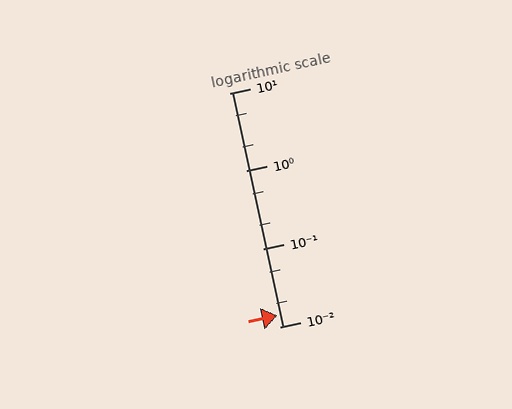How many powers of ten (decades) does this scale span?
The scale spans 3 decades, from 0.01 to 10.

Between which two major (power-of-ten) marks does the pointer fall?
The pointer is between 0.01 and 0.1.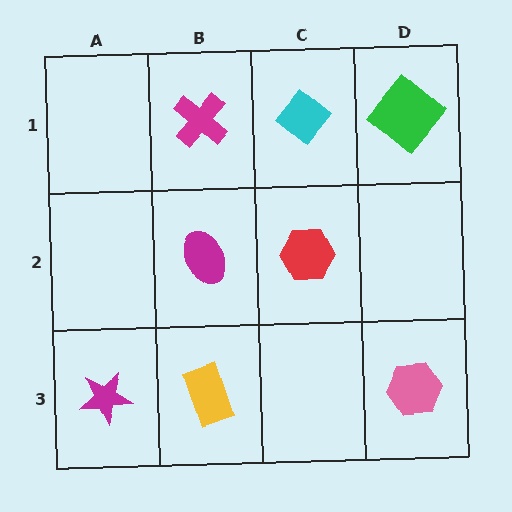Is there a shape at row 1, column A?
No, that cell is empty.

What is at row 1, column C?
A cyan diamond.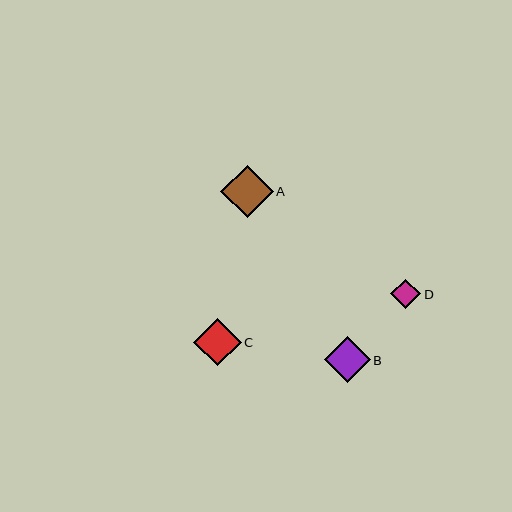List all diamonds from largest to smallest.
From largest to smallest: A, C, B, D.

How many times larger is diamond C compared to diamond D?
Diamond C is approximately 1.6 times the size of diamond D.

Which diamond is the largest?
Diamond A is the largest with a size of approximately 52 pixels.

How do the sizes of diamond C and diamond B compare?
Diamond C and diamond B are approximately the same size.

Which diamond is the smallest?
Diamond D is the smallest with a size of approximately 30 pixels.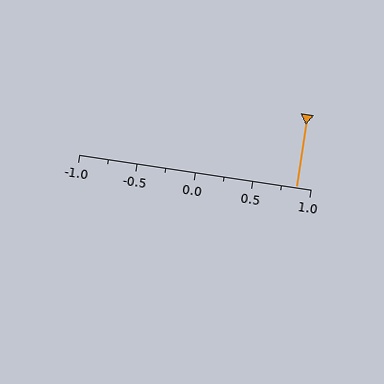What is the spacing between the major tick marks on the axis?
The major ticks are spaced 0.5 apart.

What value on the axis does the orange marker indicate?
The marker indicates approximately 0.88.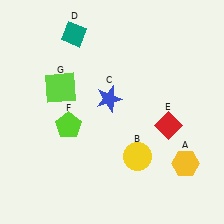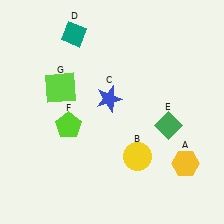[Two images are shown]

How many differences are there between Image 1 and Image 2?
There is 1 difference between the two images.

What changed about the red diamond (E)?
In Image 1, E is red. In Image 2, it changed to green.